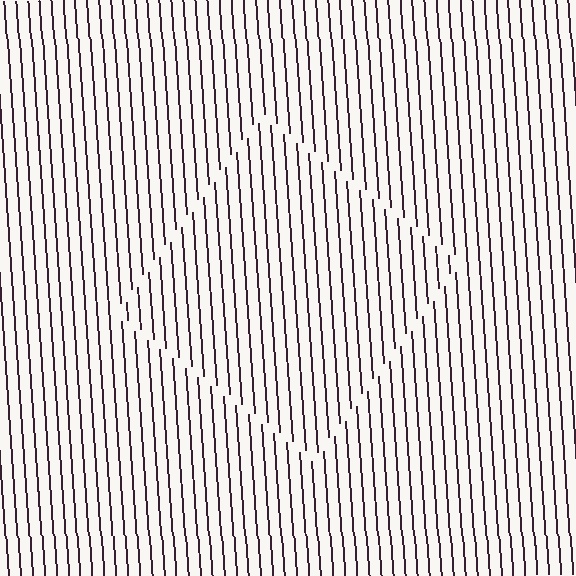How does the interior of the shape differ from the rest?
The interior of the shape contains the same grating, shifted by half a period — the contour is defined by the phase discontinuity where line-ends from the inner and outer gratings abut.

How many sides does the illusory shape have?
4 sides — the line-ends trace a square.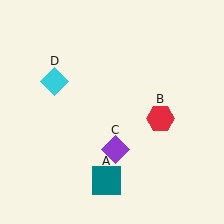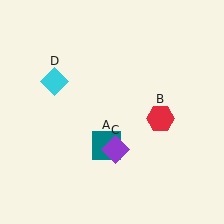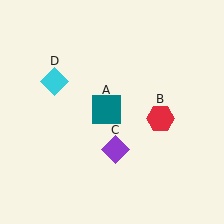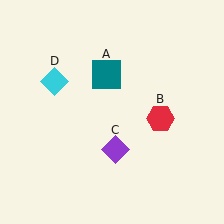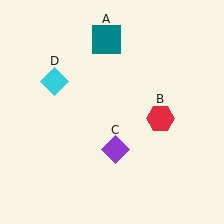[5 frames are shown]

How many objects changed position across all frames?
1 object changed position: teal square (object A).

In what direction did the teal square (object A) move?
The teal square (object A) moved up.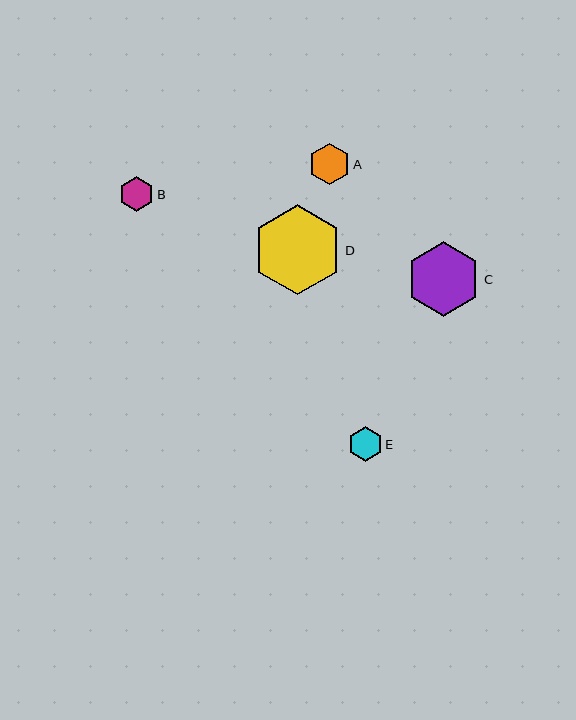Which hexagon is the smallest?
Hexagon B is the smallest with a size of approximately 34 pixels.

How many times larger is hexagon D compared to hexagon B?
Hexagon D is approximately 2.6 times the size of hexagon B.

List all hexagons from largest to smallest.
From largest to smallest: D, C, A, E, B.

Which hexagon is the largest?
Hexagon D is the largest with a size of approximately 90 pixels.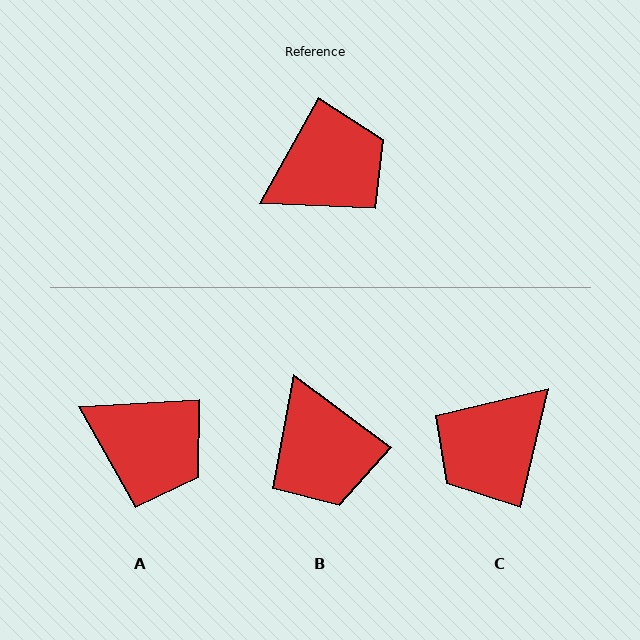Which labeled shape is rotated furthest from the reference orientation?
C, about 164 degrees away.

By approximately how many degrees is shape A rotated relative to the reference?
Approximately 58 degrees clockwise.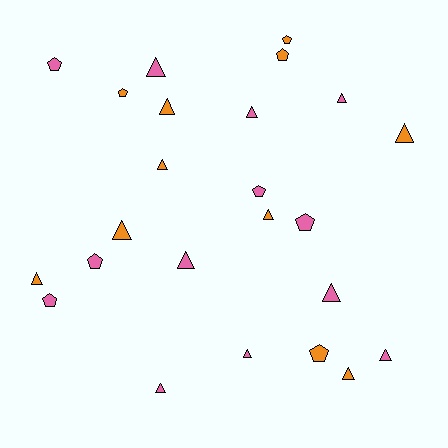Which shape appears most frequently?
Triangle, with 15 objects.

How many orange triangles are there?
There are 7 orange triangles.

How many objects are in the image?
There are 24 objects.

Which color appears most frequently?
Pink, with 13 objects.